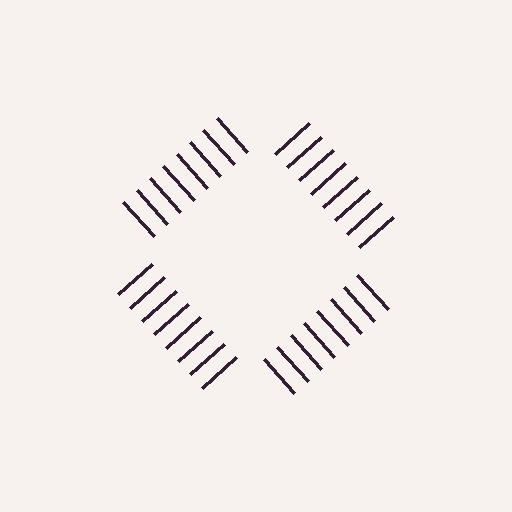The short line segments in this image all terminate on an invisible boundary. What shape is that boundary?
An illusory square — the line segments terminate on its edges but no continuous stroke is drawn.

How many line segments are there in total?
32 — 8 along each of the 4 edges.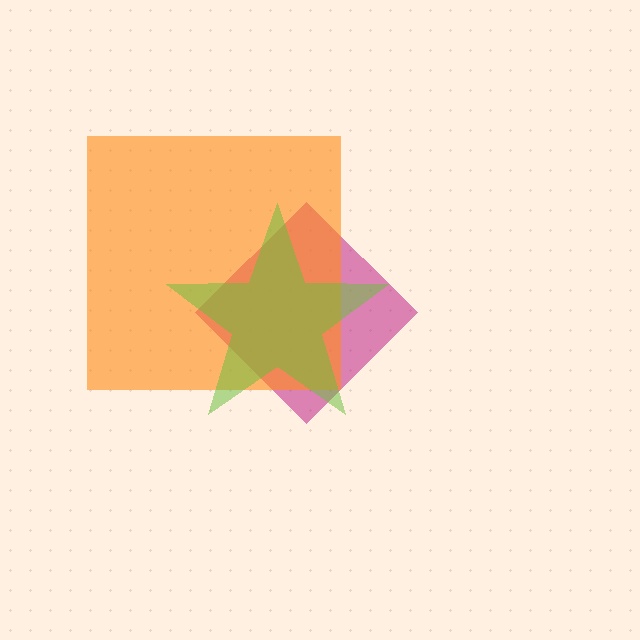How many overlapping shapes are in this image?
There are 3 overlapping shapes in the image.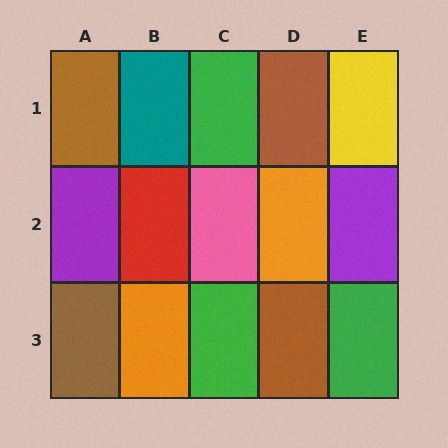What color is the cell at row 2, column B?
Red.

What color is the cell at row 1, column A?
Brown.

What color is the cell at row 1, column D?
Brown.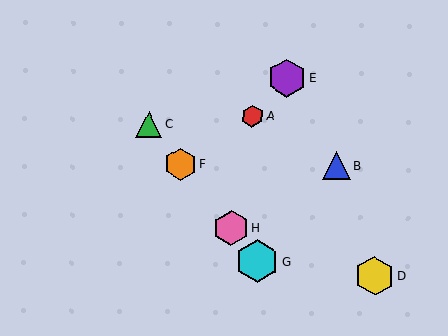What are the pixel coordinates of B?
Object B is at (336, 166).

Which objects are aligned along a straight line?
Objects C, F, G, H are aligned along a straight line.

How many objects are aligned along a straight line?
4 objects (C, F, G, H) are aligned along a straight line.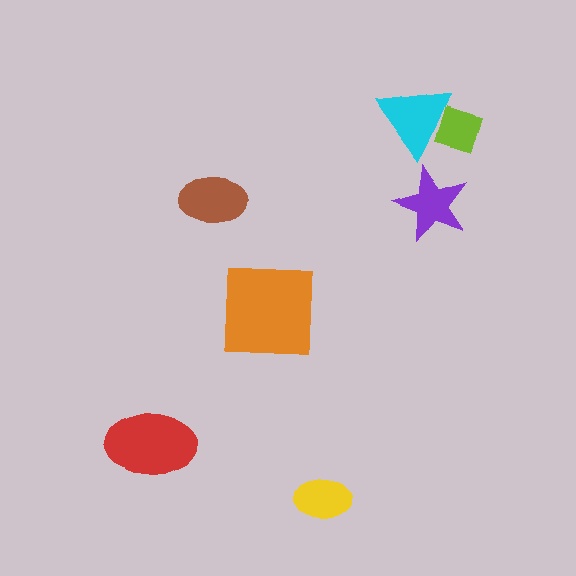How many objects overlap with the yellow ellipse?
0 objects overlap with the yellow ellipse.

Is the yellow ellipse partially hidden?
No, no other shape covers it.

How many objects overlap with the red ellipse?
0 objects overlap with the red ellipse.